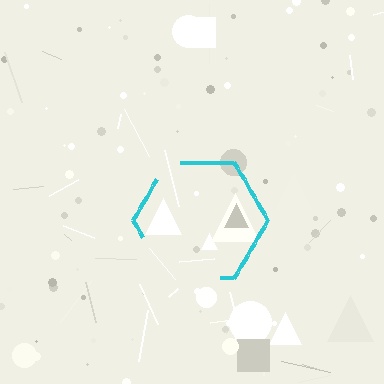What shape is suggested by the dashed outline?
The dashed outline suggests a hexagon.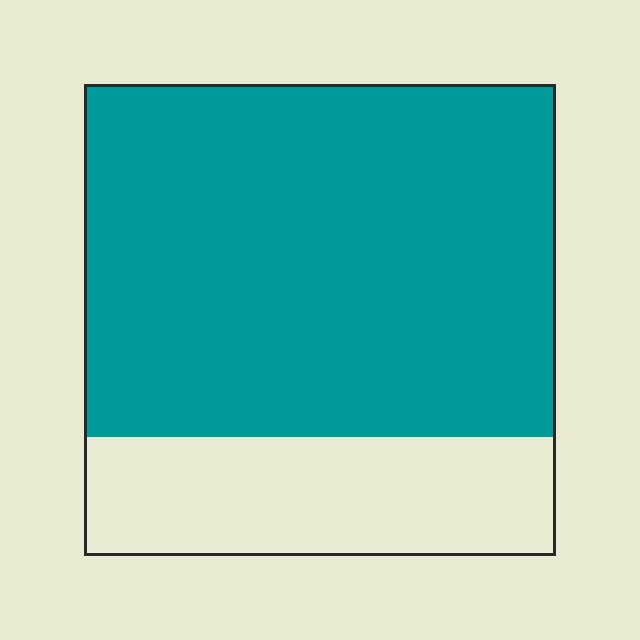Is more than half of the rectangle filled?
Yes.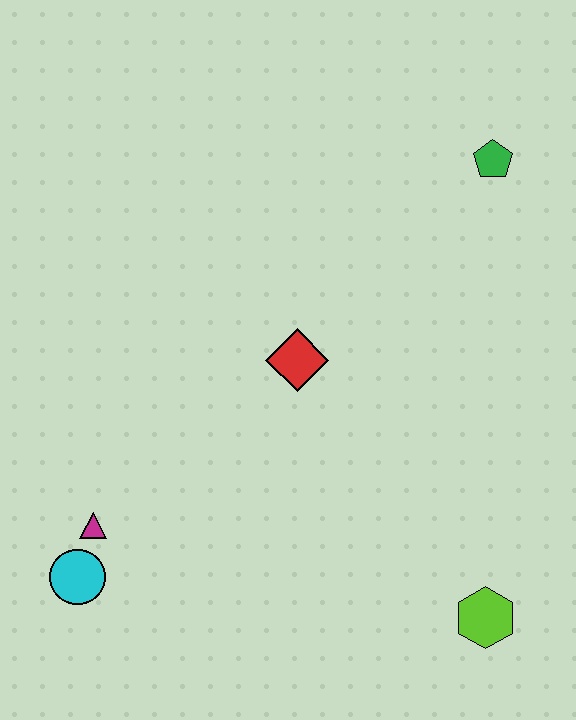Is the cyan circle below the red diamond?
Yes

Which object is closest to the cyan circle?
The magenta triangle is closest to the cyan circle.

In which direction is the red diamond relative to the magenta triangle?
The red diamond is to the right of the magenta triangle.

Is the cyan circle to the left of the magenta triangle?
Yes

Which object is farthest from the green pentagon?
The cyan circle is farthest from the green pentagon.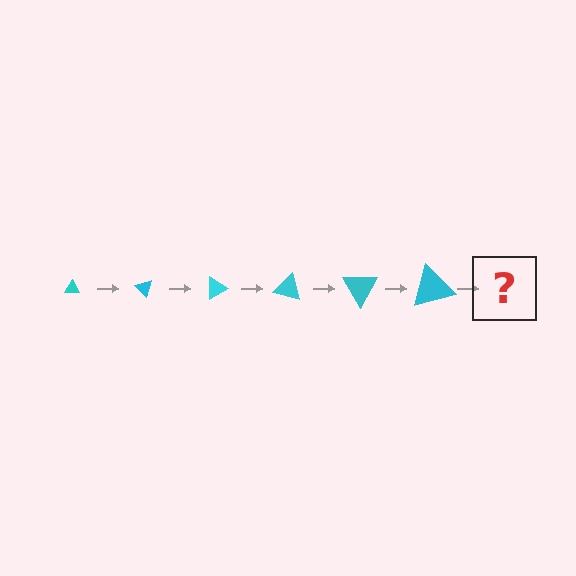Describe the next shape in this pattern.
It should be a triangle, larger than the previous one and rotated 270 degrees from the start.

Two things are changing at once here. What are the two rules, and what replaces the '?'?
The two rules are that the triangle grows larger each step and it rotates 45 degrees each step. The '?' should be a triangle, larger than the previous one and rotated 270 degrees from the start.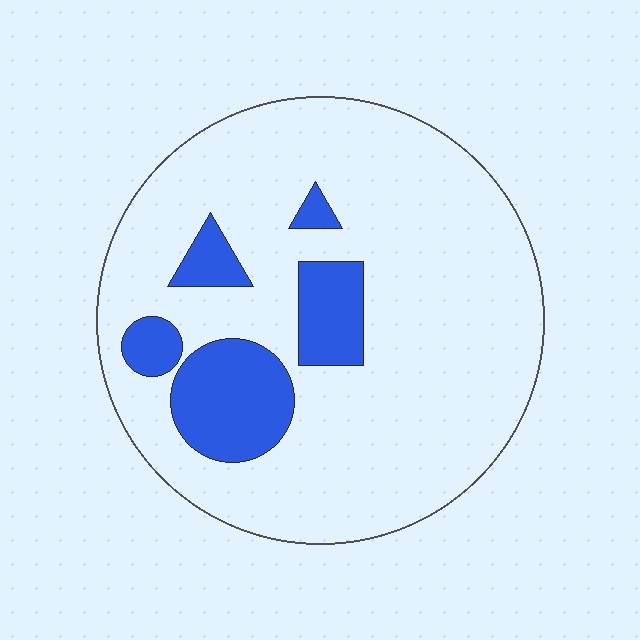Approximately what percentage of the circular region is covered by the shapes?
Approximately 15%.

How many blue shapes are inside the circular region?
5.